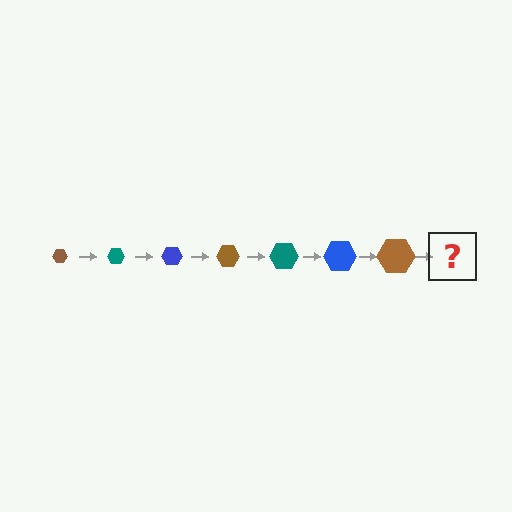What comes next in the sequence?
The next element should be a teal hexagon, larger than the previous one.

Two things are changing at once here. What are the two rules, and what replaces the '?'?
The two rules are that the hexagon grows larger each step and the color cycles through brown, teal, and blue. The '?' should be a teal hexagon, larger than the previous one.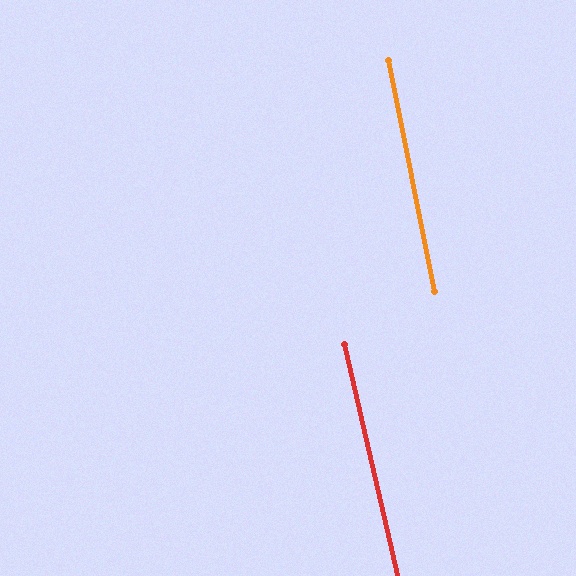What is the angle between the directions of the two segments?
Approximately 2 degrees.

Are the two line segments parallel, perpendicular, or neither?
Parallel — their directions differ by only 1.7°.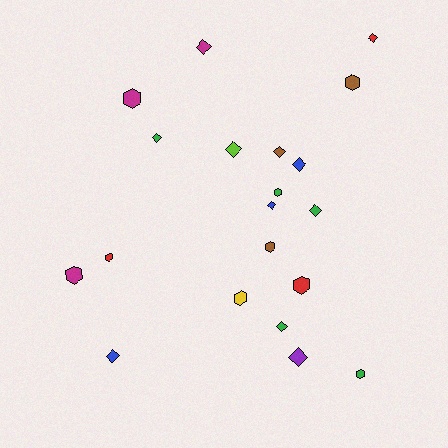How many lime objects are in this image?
There is 1 lime object.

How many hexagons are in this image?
There are 9 hexagons.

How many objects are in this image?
There are 20 objects.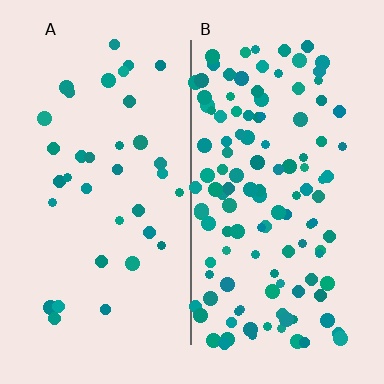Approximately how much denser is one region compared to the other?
Approximately 3.3× — region B over region A.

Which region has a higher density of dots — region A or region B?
B (the right).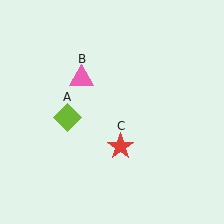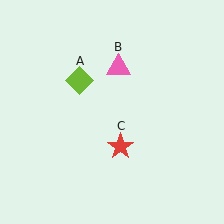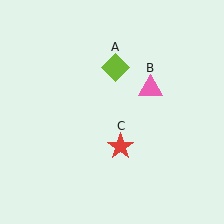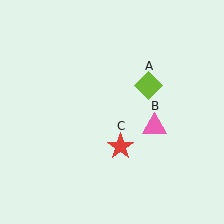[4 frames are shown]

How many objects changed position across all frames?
2 objects changed position: lime diamond (object A), pink triangle (object B).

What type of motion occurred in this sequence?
The lime diamond (object A), pink triangle (object B) rotated clockwise around the center of the scene.